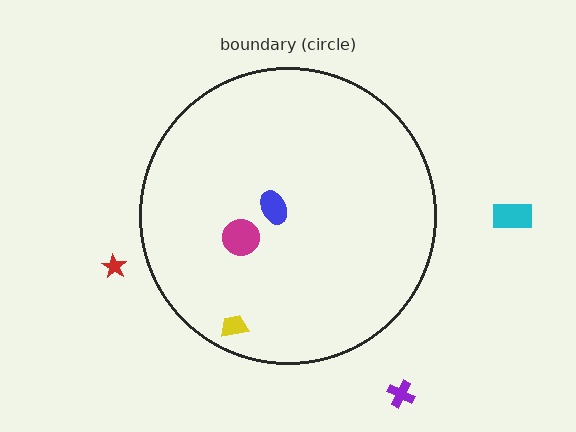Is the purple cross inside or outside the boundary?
Outside.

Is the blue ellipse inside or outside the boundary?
Inside.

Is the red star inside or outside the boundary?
Outside.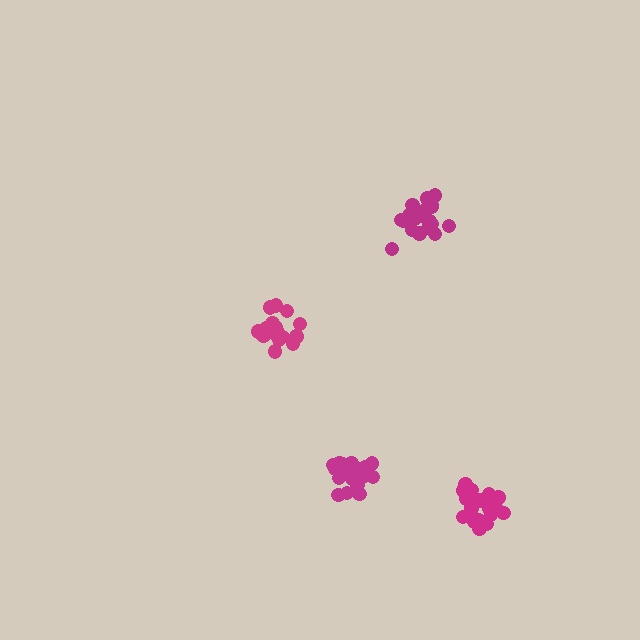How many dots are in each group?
Group 1: 18 dots, Group 2: 20 dots, Group 3: 20 dots, Group 4: 19 dots (77 total).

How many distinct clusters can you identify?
There are 4 distinct clusters.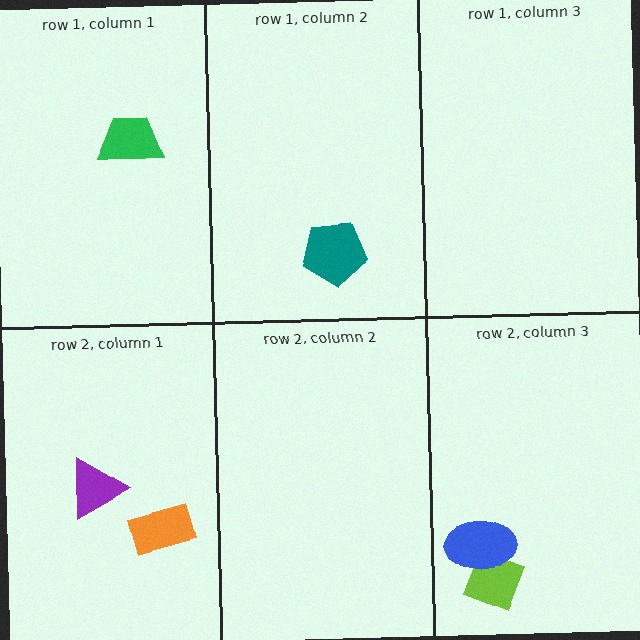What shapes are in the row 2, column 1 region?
The orange rectangle, the purple triangle.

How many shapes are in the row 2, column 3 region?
2.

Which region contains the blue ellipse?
The row 2, column 3 region.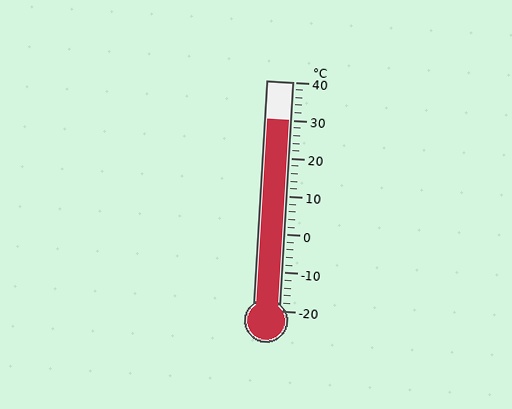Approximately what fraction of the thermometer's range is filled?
The thermometer is filled to approximately 85% of its range.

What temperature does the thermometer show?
The thermometer shows approximately 30°C.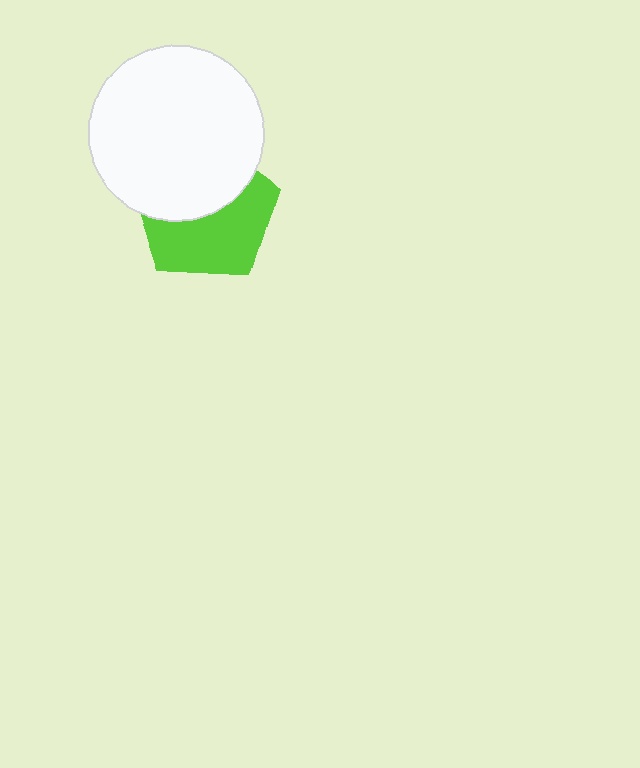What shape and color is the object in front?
The object in front is a white circle.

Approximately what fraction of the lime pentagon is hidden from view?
Roughly 47% of the lime pentagon is hidden behind the white circle.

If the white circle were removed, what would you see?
You would see the complete lime pentagon.